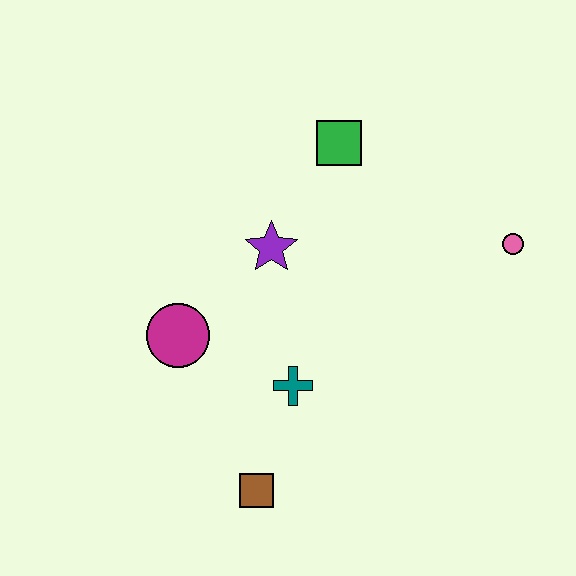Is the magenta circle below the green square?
Yes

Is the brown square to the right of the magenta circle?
Yes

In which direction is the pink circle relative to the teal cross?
The pink circle is to the right of the teal cross.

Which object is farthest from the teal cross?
The pink circle is farthest from the teal cross.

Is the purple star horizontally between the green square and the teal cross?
No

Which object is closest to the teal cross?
The brown square is closest to the teal cross.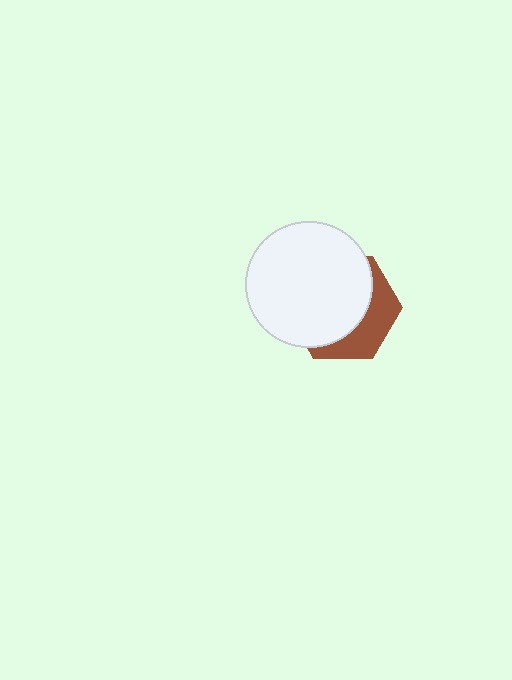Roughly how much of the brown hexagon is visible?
A small part of it is visible (roughly 35%).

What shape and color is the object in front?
The object in front is a white circle.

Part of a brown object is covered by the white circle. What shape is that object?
It is a hexagon.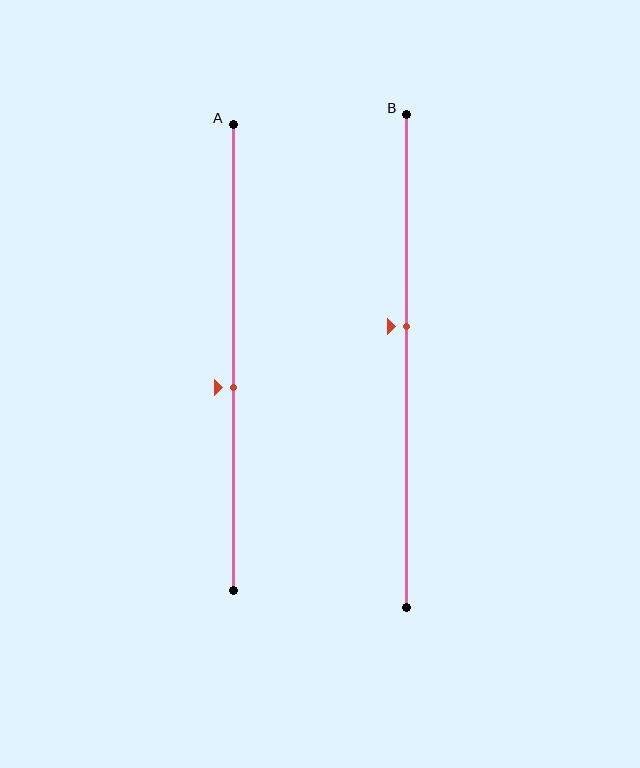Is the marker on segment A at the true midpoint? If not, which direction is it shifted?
No, the marker on segment A is shifted downward by about 6% of the segment length.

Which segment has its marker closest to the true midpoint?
Segment A has its marker closest to the true midpoint.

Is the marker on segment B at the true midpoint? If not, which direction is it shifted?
No, the marker on segment B is shifted upward by about 7% of the segment length.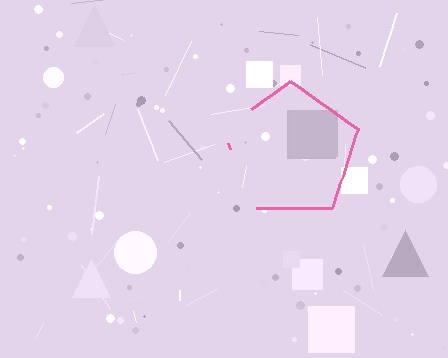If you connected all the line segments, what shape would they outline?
They would outline a pentagon.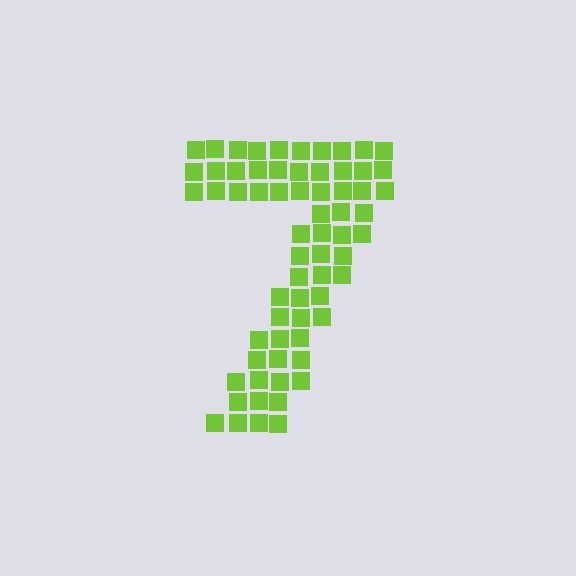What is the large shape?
The large shape is the digit 7.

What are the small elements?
The small elements are squares.